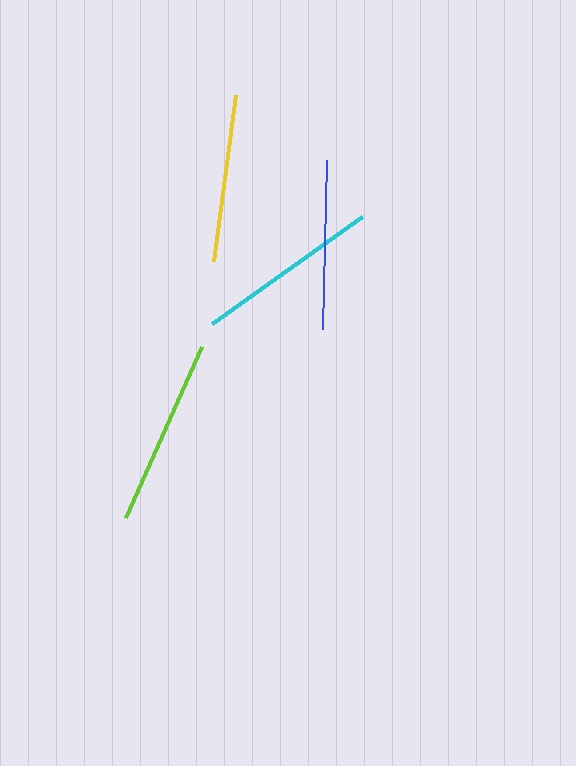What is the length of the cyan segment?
The cyan segment is approximately 184 pixels long.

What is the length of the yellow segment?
The yellow segment is approximately 168 pixels long.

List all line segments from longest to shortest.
From longest to shortest: lime, cyan, blue, yellow.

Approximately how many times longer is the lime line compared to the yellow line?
The lime line is approximately 1.1 times the length of the yellow line.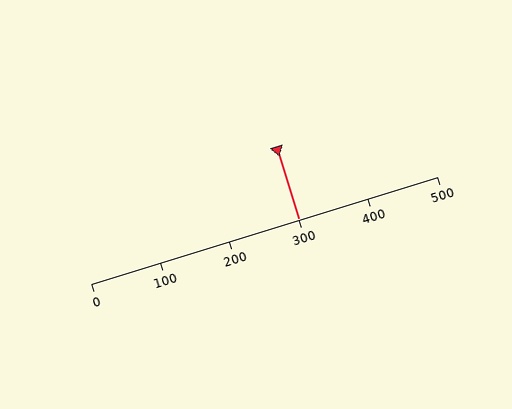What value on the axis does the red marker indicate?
The marker indicates approximately 300.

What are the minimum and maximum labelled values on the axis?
The axis runs from 0 to 500.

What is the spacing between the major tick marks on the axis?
The major ticks are spaced 100 apart.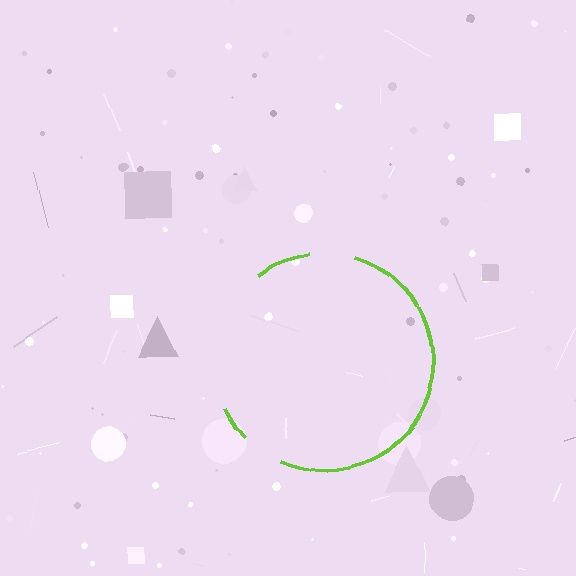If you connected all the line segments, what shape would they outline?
They would outline a circle.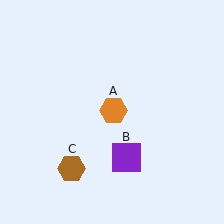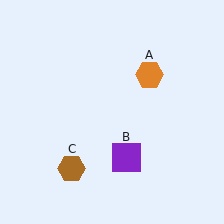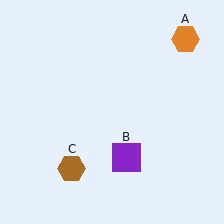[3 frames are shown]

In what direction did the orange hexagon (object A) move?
The orange hexagon (object A) moved up and to the right.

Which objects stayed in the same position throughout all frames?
Purple square (object B) and brown hexagon (object C) remained stationary.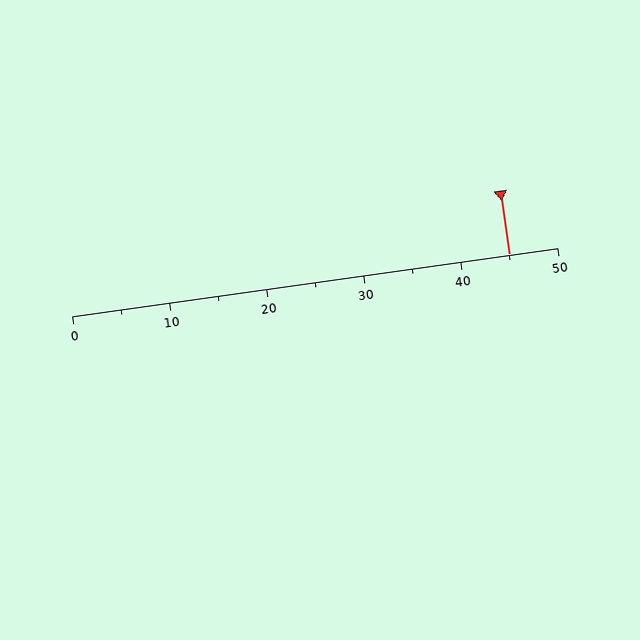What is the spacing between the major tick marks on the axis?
The major ticks are spaced 10 apart.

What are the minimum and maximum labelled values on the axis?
The axis runs from 0 to 50.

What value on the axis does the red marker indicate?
The marker indicates approximately 45.